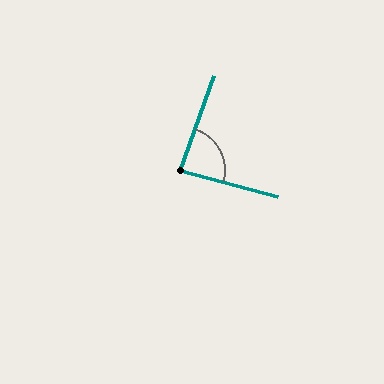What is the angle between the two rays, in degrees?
Approximately 86 degrees.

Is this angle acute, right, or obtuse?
It is approximately a right angle.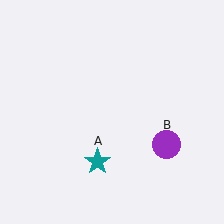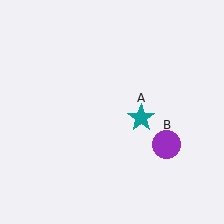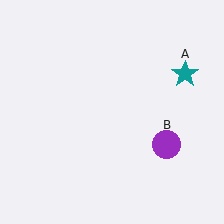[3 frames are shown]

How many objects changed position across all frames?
1 object changed position: teal star (object A).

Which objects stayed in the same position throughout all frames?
Purple circle (object B) remained stationary.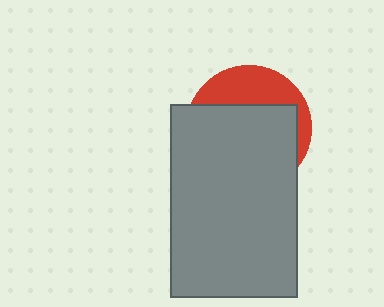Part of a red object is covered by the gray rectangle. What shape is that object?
It is a circle.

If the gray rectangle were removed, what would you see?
You would see the complete red circle.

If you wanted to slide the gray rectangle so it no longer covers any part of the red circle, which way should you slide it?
Slide it down — that is the most direct way to separate the two shapes.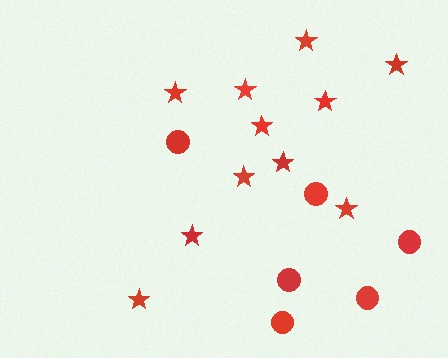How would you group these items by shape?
There are 2 groups: one group of stars (11) and one group of circles (6).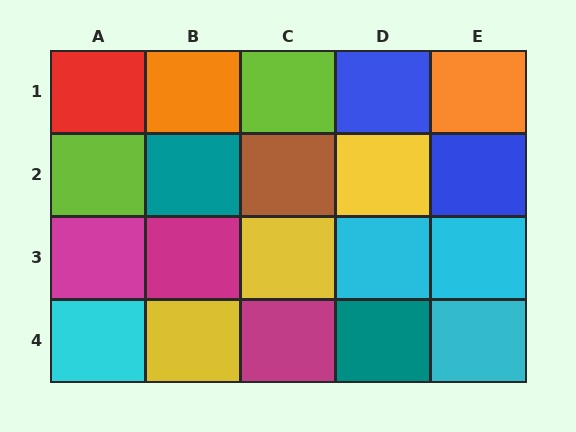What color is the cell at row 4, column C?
Magenta.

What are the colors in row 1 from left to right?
Red, orange, lime, blue, orange.